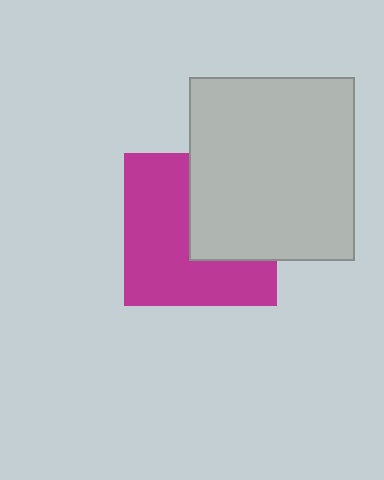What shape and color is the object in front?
The object in front is a light gray rectangle.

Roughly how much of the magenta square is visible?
About half of it is visible (roughly 59%).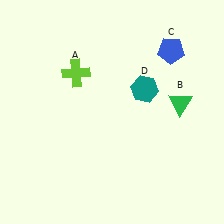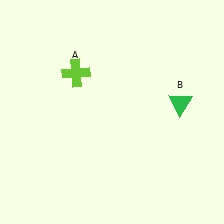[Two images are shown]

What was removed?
The blue pentagon (C), the teal hexagon (D) were removed in Image 2.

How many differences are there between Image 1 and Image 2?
There are 2 differences between the two images.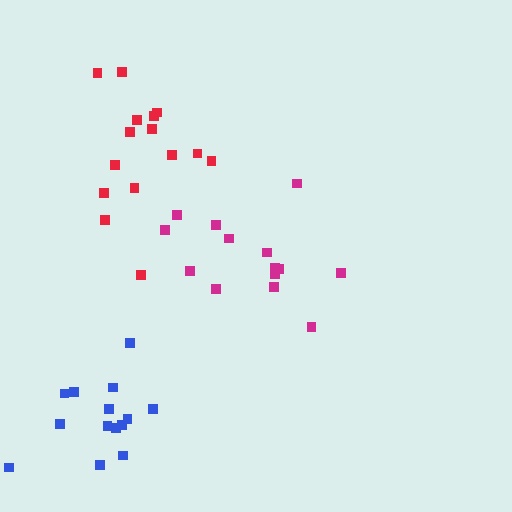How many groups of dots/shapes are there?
There are 3 groups.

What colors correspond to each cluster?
The clusters are colored: magenta, red, blue.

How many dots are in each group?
Group 1: 14 dots, Group 2: 15 dots, Group 3: 14 dots (43 total).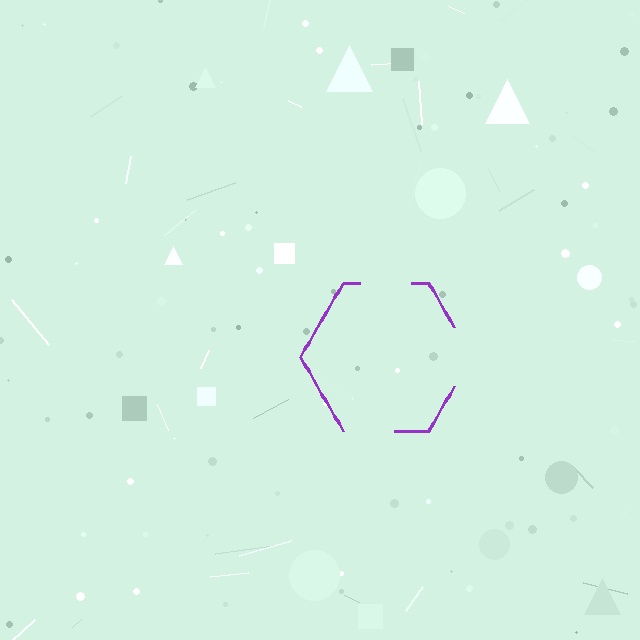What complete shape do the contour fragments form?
The contour fragments form a hexagon.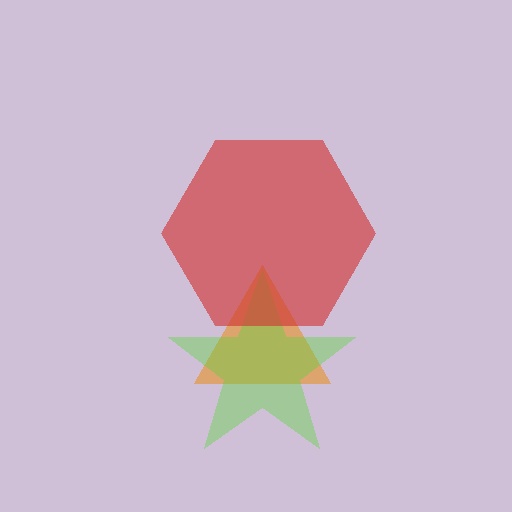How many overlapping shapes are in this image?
There are 3 overlapping shapes in the image.